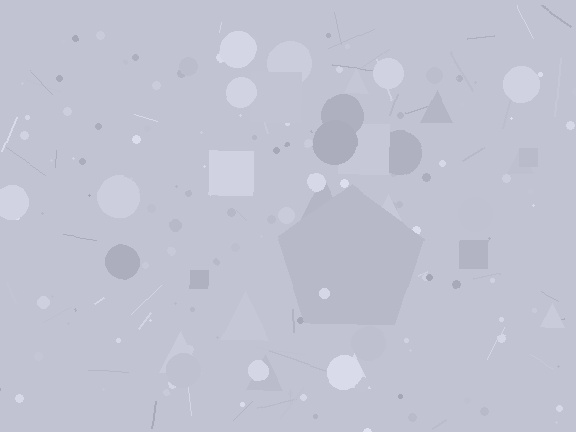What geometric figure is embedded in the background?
A pentagon is embedded in the background.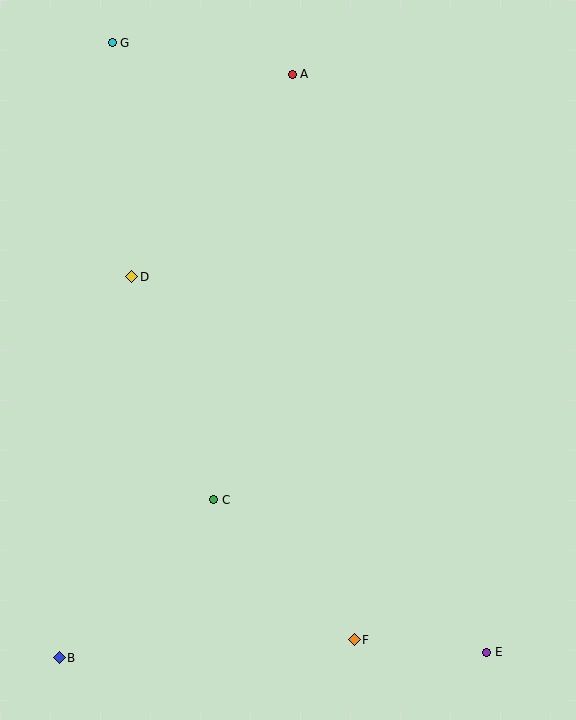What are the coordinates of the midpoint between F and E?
The midpoint between F and E is at (420, 646).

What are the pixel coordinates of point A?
Point A is at (292, 74).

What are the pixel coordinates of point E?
Point E is at (487, 652).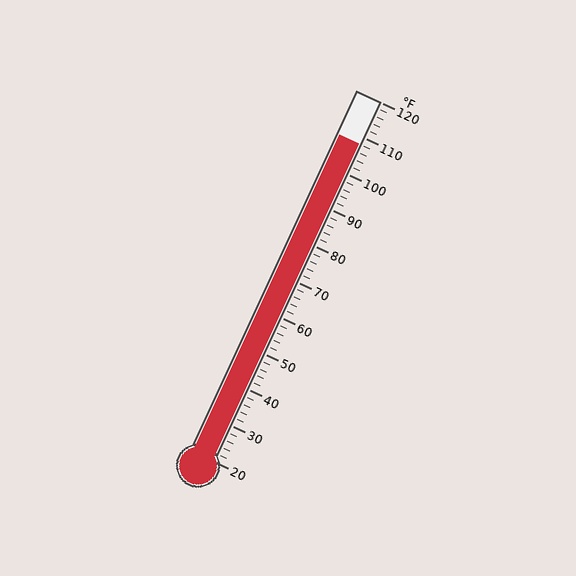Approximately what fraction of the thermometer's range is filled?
The thermometer is filled to approximately 90% of its range.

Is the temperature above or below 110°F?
The temperature is below 110°F.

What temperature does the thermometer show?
The thermometer shows approximately 108°F.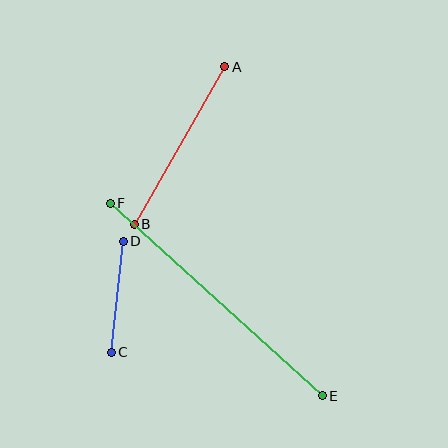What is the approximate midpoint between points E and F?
The midpoint is at approximately (216, 300) pixels.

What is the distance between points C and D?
The distance is approximately 112 pixels.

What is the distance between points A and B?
The distance is approximately 182 pixels.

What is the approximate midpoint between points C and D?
The midpoint is at approximately (117, 297) pixels.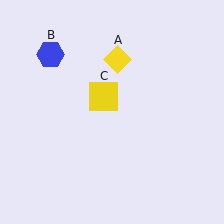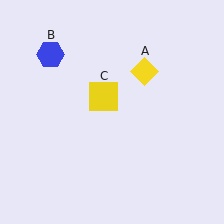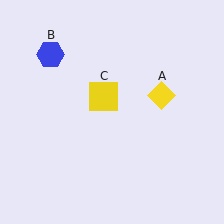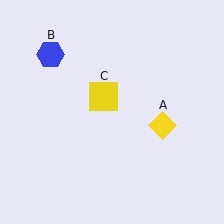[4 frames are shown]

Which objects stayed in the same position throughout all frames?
Blue hexagon (object B) and yellow square (object C) remained stationary.